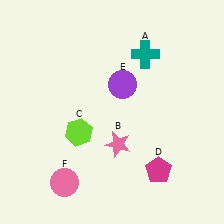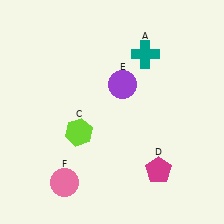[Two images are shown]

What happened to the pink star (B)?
The pink star (B) was removed in Image 2. It was in the bottom-right area of Image 1.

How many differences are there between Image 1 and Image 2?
There is 1 difference between the two images.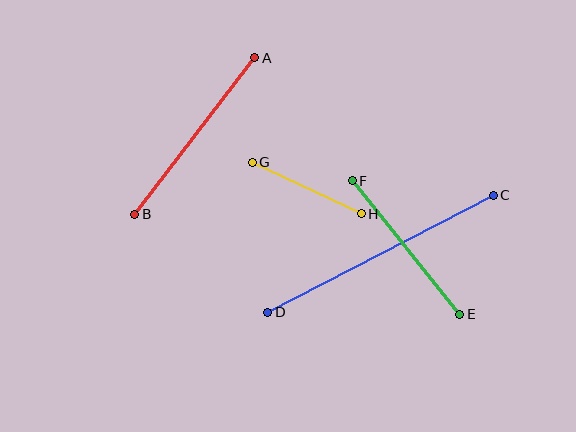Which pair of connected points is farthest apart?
Points C and D are farthest apart.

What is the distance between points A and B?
The distance is approximately 197 pixels.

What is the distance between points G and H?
The distance is approximately 121 pixels.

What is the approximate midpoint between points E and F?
The midpoint is at approximately (406, 248) pixels.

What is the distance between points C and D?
The distance is approximately 254 pixels.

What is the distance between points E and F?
The distance is approximately 172 pixels.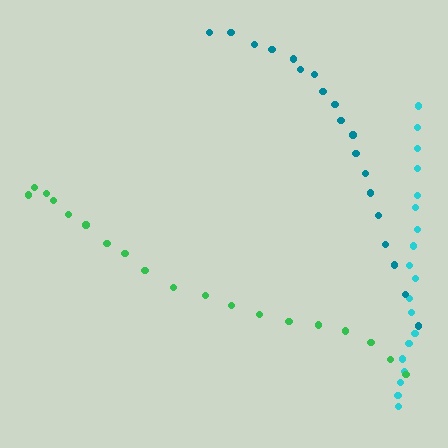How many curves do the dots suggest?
There are 3 distinct paths.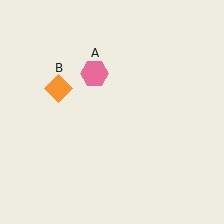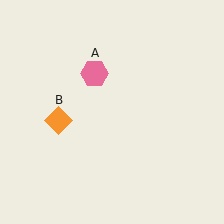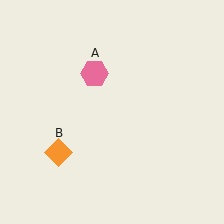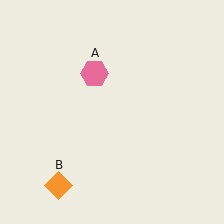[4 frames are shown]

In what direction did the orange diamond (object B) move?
The orange diamond (object B) moved down.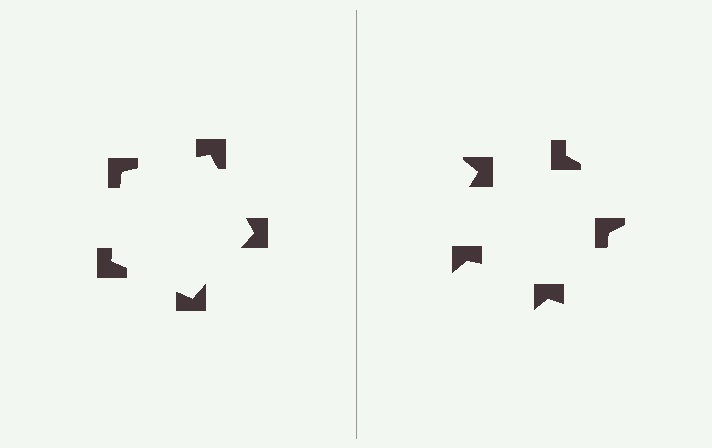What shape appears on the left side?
An illusory pentagon.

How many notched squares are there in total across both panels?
10 — 5 on each side.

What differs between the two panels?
The notched squares are positioned identically on both sides; only the wedge orientations differ. On the left they align to a pentagon; on the right they are misaligned.